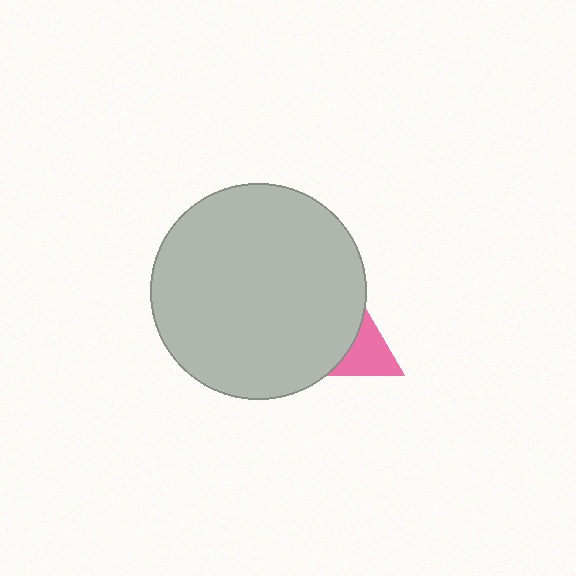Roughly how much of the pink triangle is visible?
A small part of it is visible (roughly 31%).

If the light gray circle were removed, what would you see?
You would see the complete pink triangle.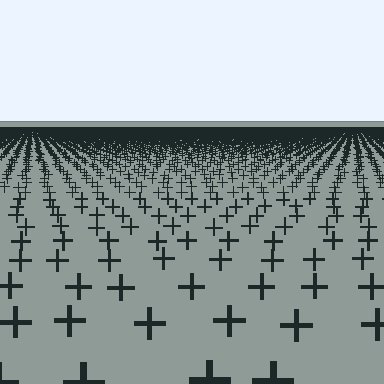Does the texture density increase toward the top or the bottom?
Density increases toward the top.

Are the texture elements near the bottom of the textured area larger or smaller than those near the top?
Larger. Near the bottom, elements are closer to the viewer and appear at a bigger on-screen size.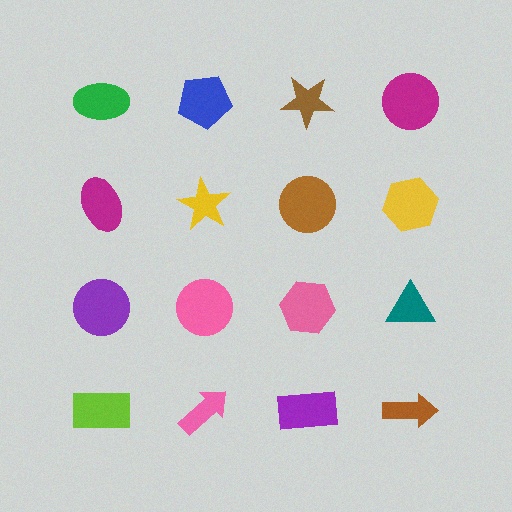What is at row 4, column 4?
A brown arrow.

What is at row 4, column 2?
A pink arrow.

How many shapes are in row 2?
4 shapes.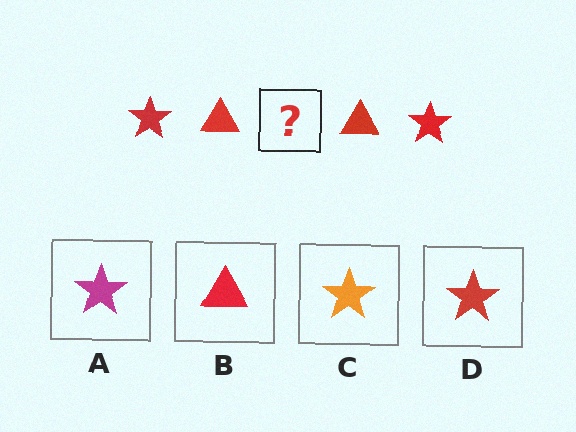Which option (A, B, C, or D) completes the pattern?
D.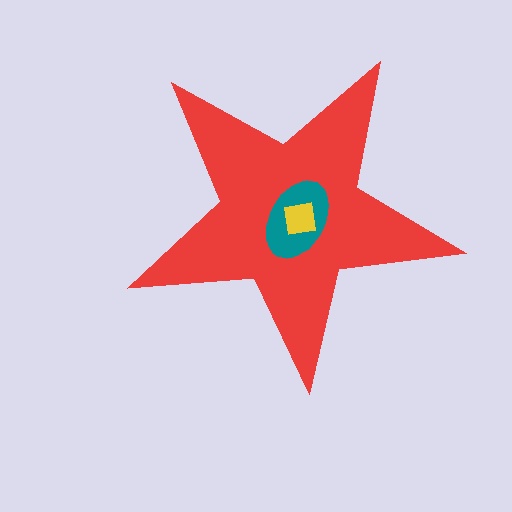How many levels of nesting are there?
3.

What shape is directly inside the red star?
The teal ellipse.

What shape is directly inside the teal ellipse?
The yellow square.